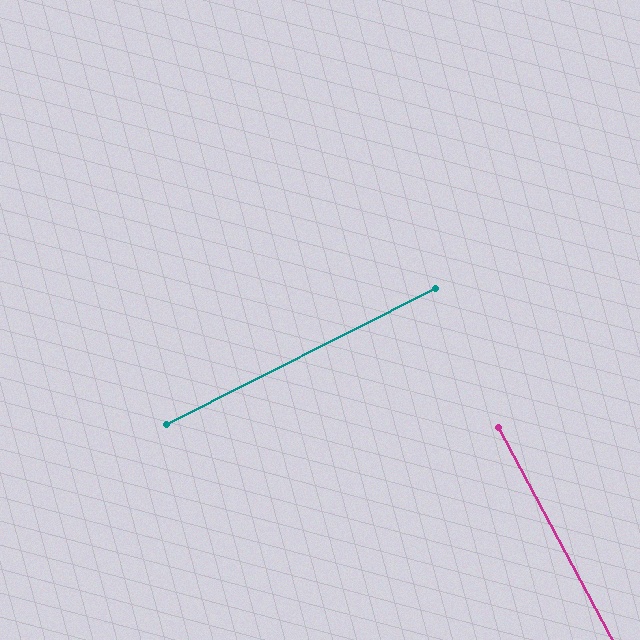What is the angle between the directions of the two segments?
Approximately 89 degrees.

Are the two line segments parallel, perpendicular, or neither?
Perpendicular — they meet at approximately 89°.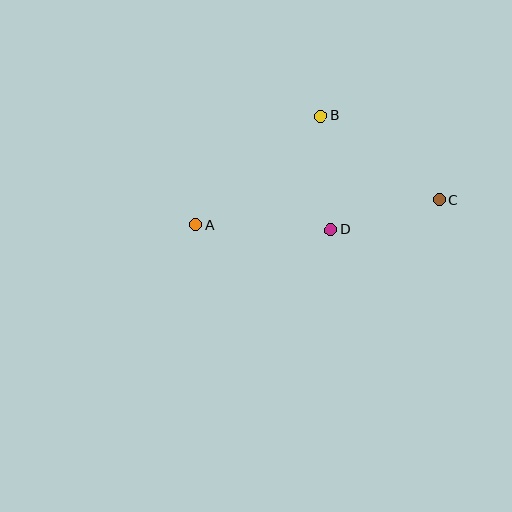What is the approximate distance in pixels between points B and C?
The distance between B and C is approximately 145 pixels.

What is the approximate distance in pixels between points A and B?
The distance between A and B is approximately 166 pixels.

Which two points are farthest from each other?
Points A and C are farthest from each other.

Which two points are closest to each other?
Points C and D are closest to each other.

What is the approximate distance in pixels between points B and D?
The distance between B and D is approximately 114 pixels.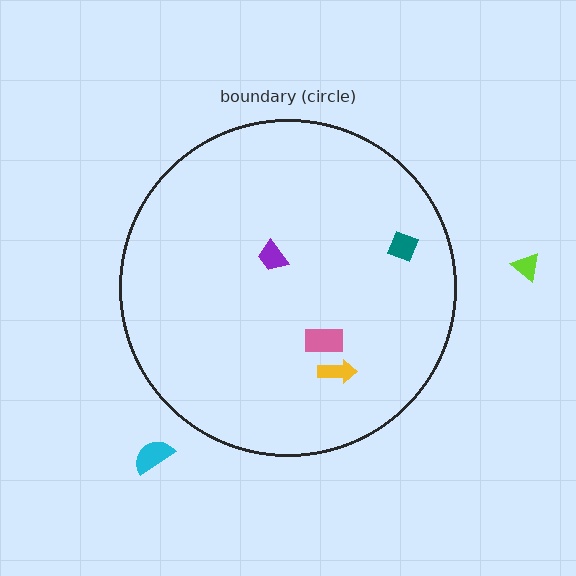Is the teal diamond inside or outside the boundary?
Inside.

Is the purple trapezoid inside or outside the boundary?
Inside.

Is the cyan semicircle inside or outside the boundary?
Outside.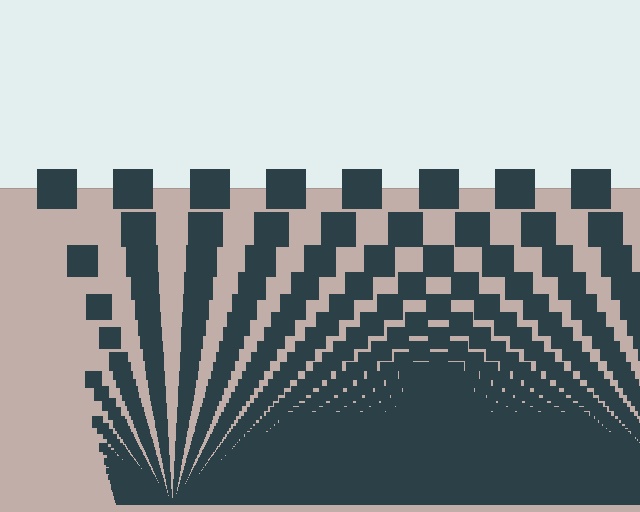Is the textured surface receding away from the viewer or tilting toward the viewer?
The surface appears to tilt toward the viewer. Texture elements get larger and sparser toward the top.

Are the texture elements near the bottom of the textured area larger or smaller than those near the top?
Smaller. The gradient is inverted — elements near the bottom are smaller and denser.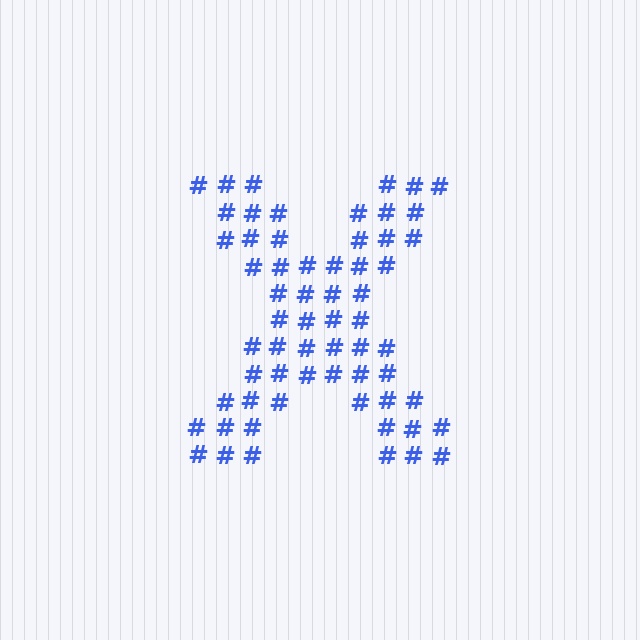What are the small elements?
The small elements are hash symbols.